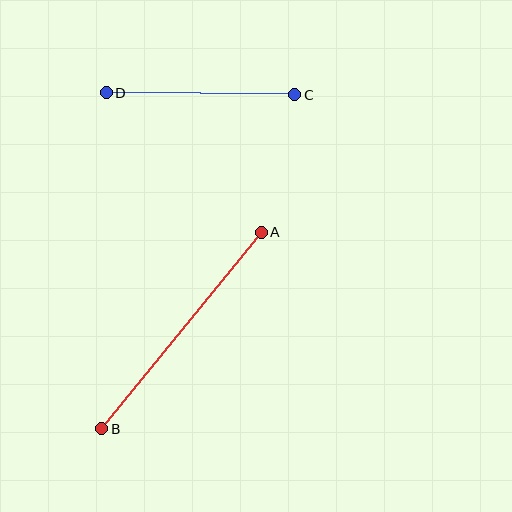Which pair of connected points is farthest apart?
Points A and B are farthest apart.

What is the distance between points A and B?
The distance is approximately 253 pixels.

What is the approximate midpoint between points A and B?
The midpoint is at approximately (181, 331) pixels.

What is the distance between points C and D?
The distance is approximately 188 pixels.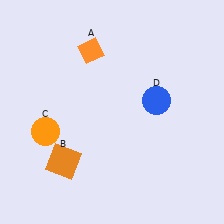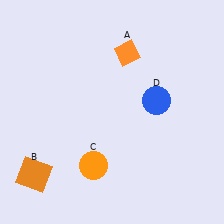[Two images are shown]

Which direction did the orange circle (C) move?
The orange circle (C) moved right.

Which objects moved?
The objects that moved are: the orange diamond (A), the orange square (B), the orange circle (C).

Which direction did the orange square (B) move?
The orange square (B) moved left.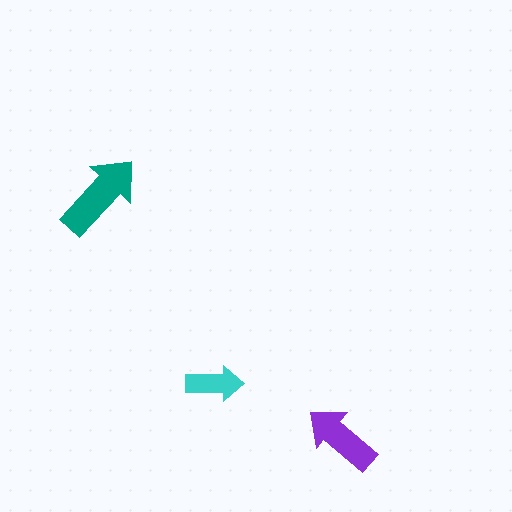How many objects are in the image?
There are 3 objects in the image.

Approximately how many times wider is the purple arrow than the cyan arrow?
About 1.5 times wider.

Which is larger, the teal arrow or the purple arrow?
The teal one.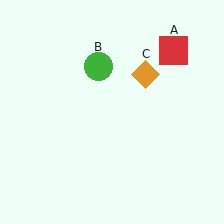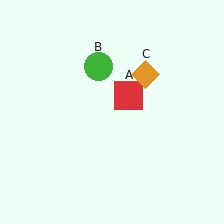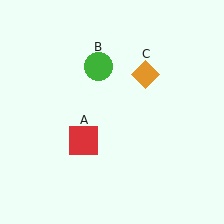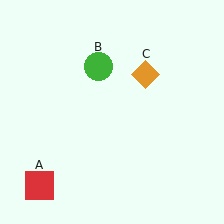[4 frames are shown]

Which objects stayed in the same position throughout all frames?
Green circle (object B) and orange diamond (object C) remained stationary.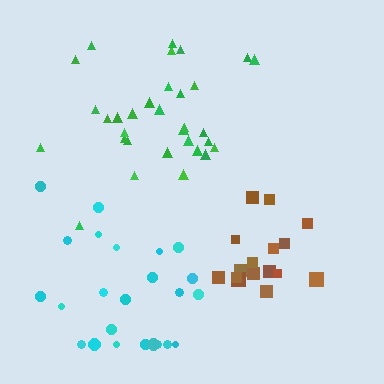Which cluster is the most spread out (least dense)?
Cyan.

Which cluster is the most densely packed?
Brown.